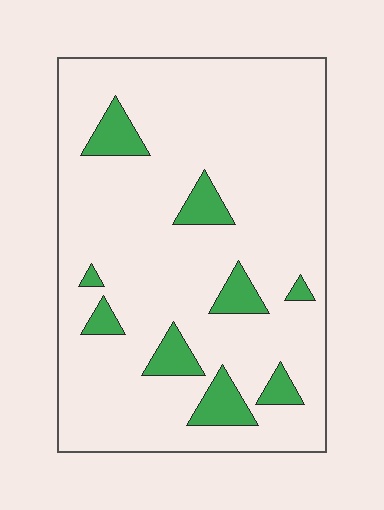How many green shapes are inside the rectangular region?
9.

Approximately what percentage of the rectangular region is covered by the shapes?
Approximately 10%.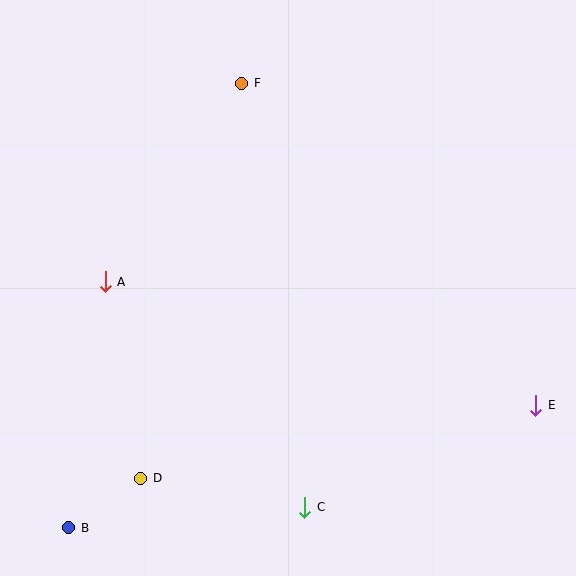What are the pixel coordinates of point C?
Point C is at (305, 507).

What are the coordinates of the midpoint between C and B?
The midpoint between C and B is at (187, 517).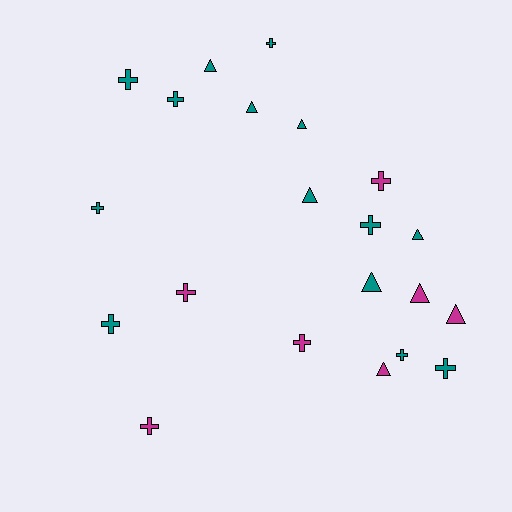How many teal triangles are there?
There are 6 teal triangles.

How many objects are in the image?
There are 21 objects.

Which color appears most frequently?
Teal, with 14 objects.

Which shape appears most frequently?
Cross, with 12 objects.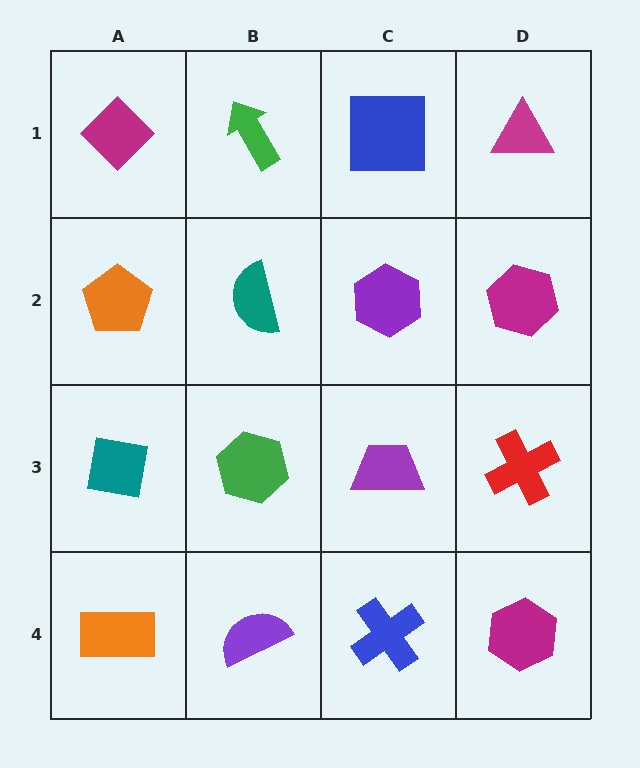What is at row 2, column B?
A teal semicircle.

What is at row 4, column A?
An orange rectangle.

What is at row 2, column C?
A purple hexagon.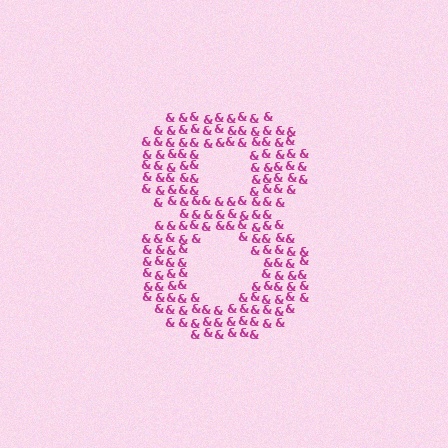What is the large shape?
The large shape is the digit 8.